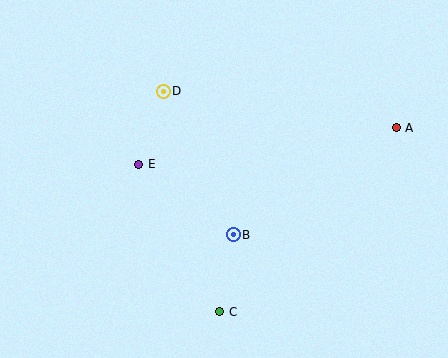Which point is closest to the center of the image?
Point B at (233, 235) is closest to the center.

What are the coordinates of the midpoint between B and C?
The midpoint between B and C is at (226, 273).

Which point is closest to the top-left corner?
Point D is closest to the top-left corner.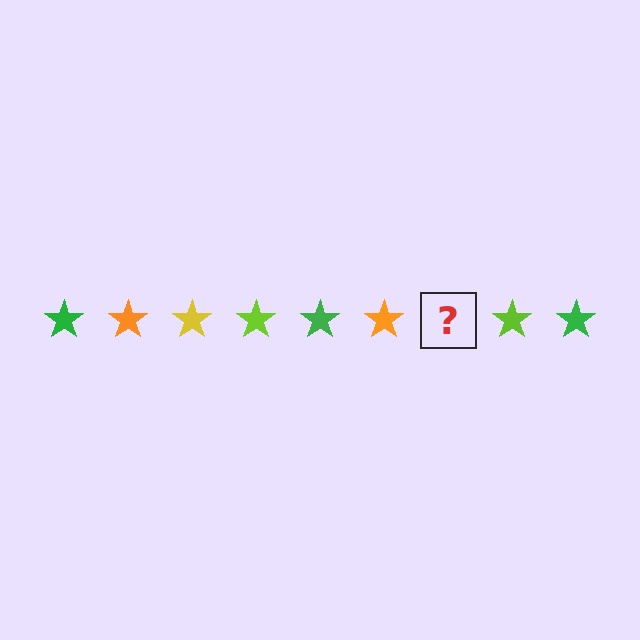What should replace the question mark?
The question mark should be replaced with a yellow star.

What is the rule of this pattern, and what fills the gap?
The rule is that the pattern cycles through green, orange, yellow, lime stars. The gap should be filled with a yellow star.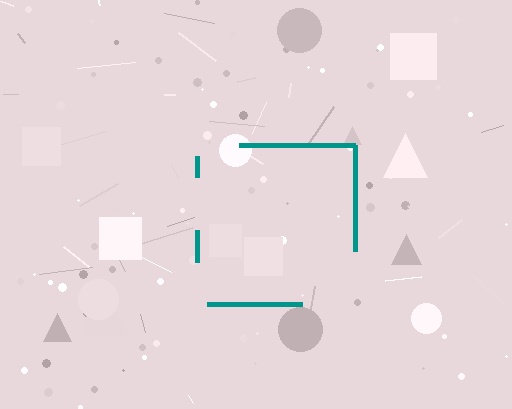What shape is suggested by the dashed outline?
The dashed outline suggests a square.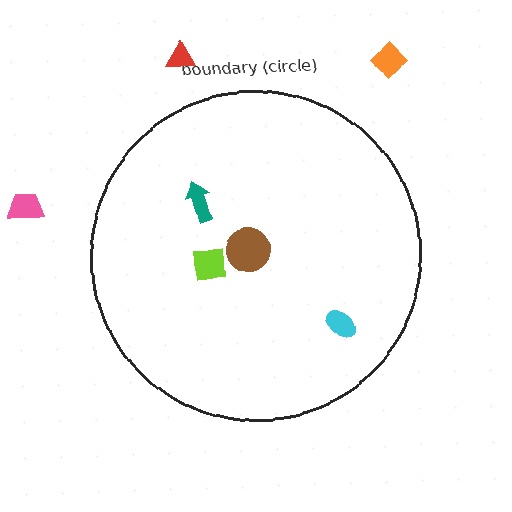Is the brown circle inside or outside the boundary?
Inside.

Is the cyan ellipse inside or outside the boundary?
Inside.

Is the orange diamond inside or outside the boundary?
Outside.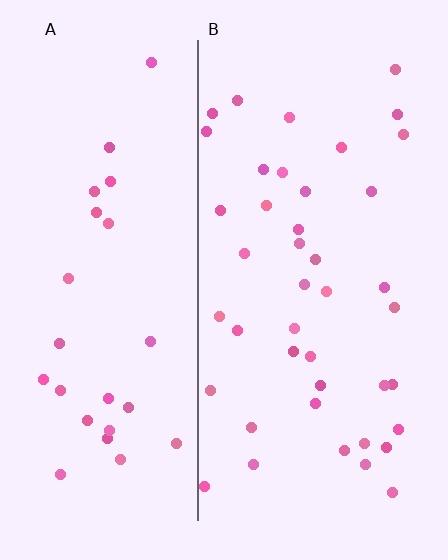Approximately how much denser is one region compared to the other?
Approximately 1.6× — region B over region A.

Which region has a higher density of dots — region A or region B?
B (the right).